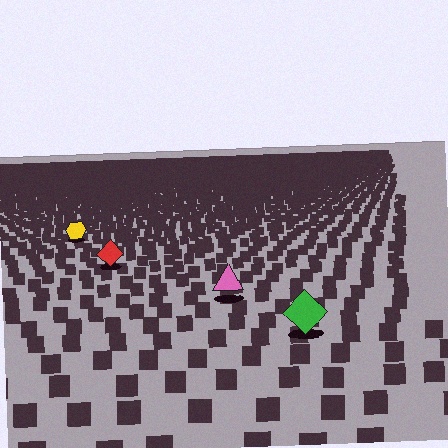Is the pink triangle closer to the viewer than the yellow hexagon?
Yes. The pink triangle is closer — you can tell from the texture gradient: the ground texture is coarser near it.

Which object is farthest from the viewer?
The yellow hexagon is farthest from the viewer. It appears smaller and the ground texture around it is denser.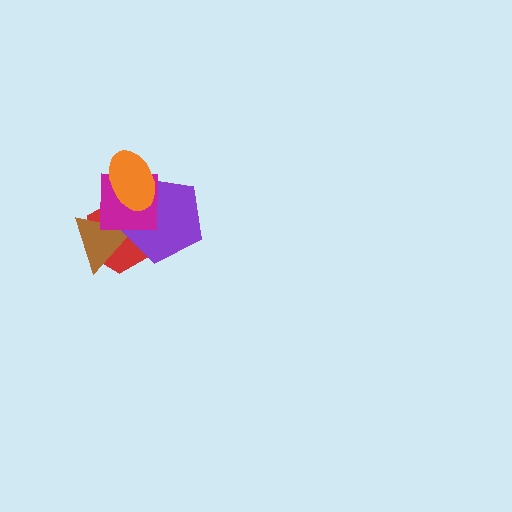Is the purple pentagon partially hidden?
Yes, it is partially covered by another shape.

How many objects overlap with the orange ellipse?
3 objects overlap with the orange ellipse.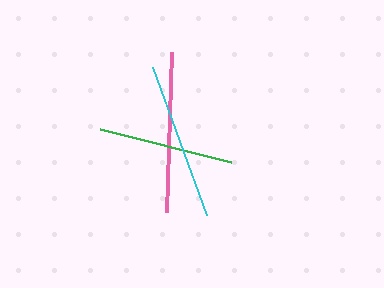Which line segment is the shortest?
The green line is the shortest at approximately 136 pixels.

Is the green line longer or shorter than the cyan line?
The cyan line is longer than the green line.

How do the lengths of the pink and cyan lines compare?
The pink and cyan lines are approximately the same length.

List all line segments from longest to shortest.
From longest to shortest: pink, cyan, green.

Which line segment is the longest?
The pink line is the longest at approximately 160 pixels.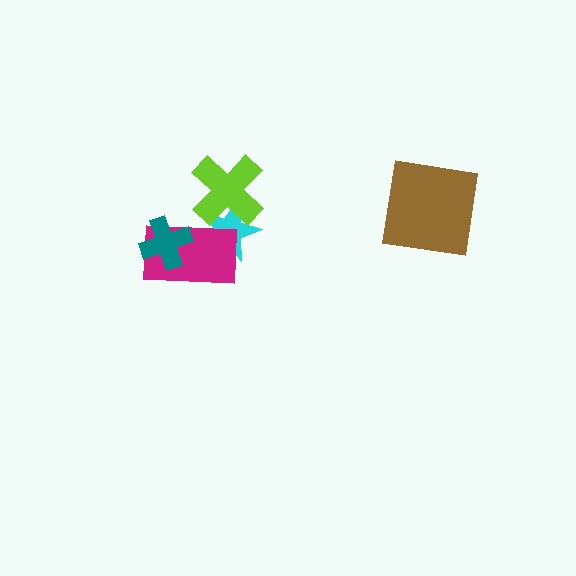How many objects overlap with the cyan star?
2 objects overlap with the cyan star.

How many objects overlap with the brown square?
0 objects overlap with the brown square.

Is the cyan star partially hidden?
Yes, it is partially covered by another shape.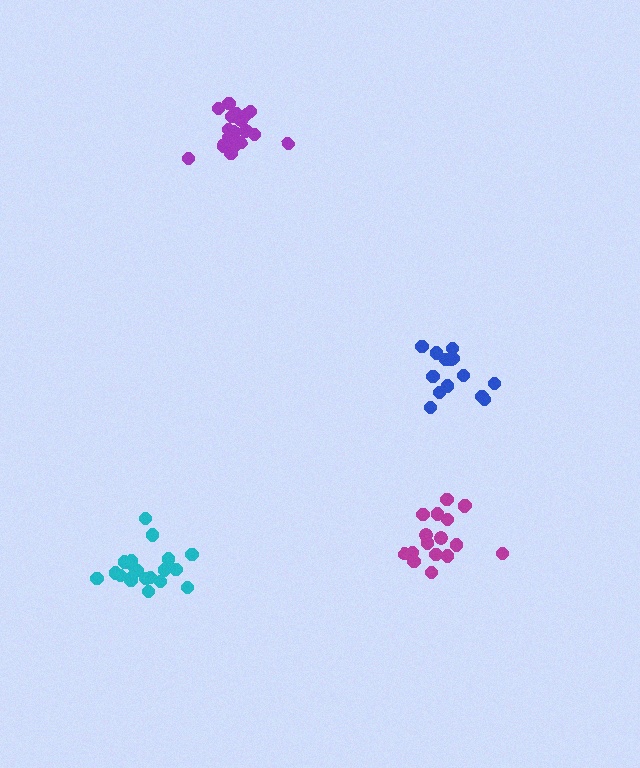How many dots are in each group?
Group 1: 20 dots, Group 2: 20 dots, Group 3: 17 dots, Group 4: 14 dots (71 total).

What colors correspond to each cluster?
The clusters are colored: cyan, purple, magenta, blue.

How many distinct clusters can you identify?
There are 4 distinct clusters.